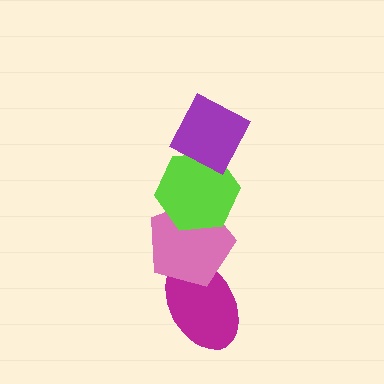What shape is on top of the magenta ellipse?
The pink pentagon is on top of the magenta ellipse.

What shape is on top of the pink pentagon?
The lime hexagon is on top of the pink pentagon.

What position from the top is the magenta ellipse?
The magenta ellipse is 4th from the top.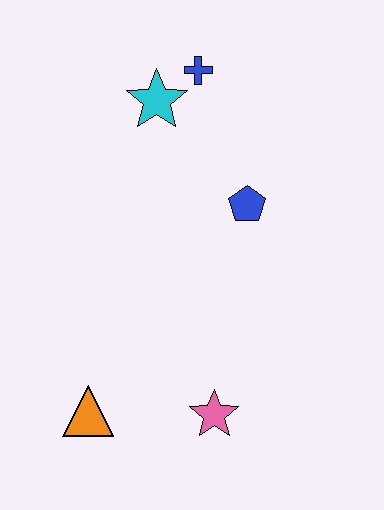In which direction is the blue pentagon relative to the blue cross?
The blue pentagon is below the blue cross.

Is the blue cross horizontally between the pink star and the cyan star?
Yes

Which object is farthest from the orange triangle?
The blue cross is farthest from the orange triangle.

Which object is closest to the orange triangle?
The pink star is closest to the orange triangle.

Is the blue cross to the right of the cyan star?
Yes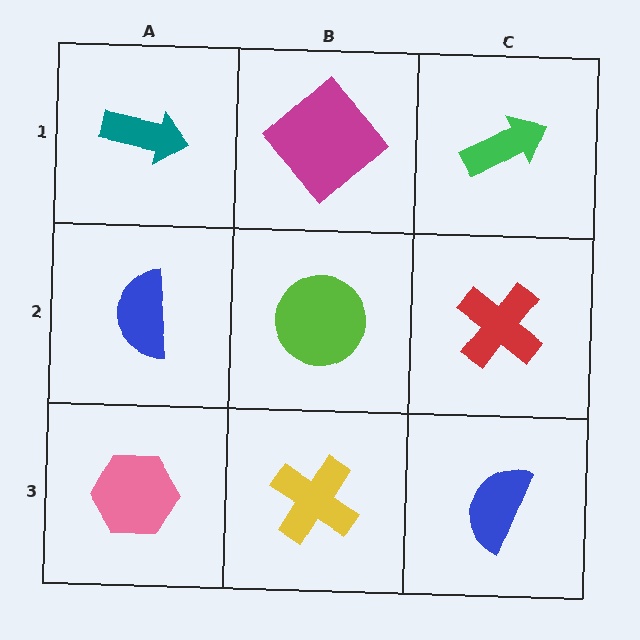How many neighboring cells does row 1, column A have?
2.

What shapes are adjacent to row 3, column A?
A blue semicircle (row 2, column A), a yellow cross (row 3, column B).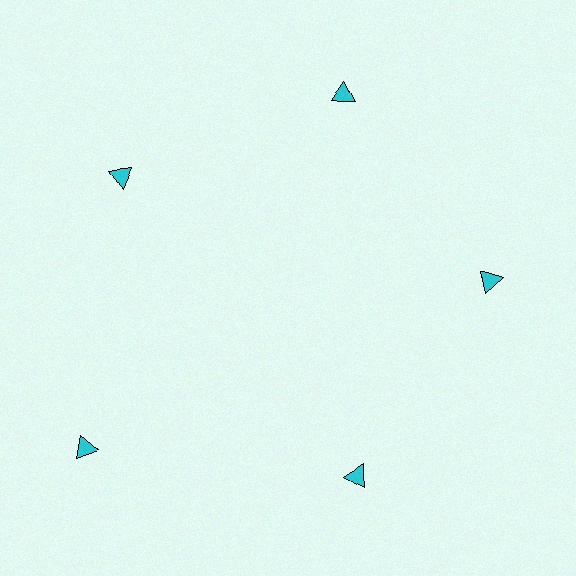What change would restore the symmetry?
The symmetry would be restored by moving it inward, back onto the ring so that all 5 triangles sit at equal angles and equal distance from the center.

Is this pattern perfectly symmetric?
No. The 5 cyan triangles are arranged in a ring, but one element near the 8 o'clock position is pushed outward from the center, breaking the 5-fold rotational symmetry.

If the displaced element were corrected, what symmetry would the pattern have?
It would have 5-fold rotational symmetry — the pattern would map onto itself every 72 degrees.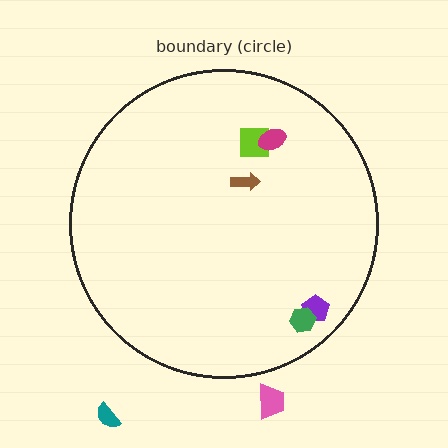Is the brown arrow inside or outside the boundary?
Inside.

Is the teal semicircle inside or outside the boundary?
Outside.